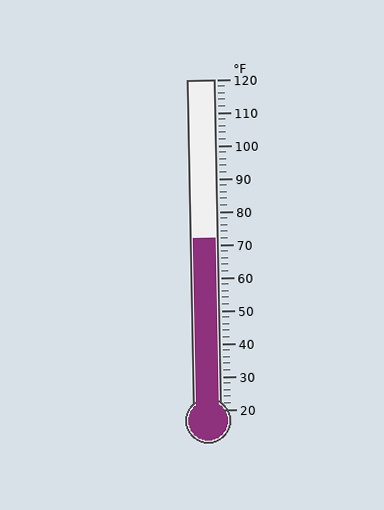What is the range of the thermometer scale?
The thermometer scale ranges from 20°F to 120°F.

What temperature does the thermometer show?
The thermometer shows approximately 72°F.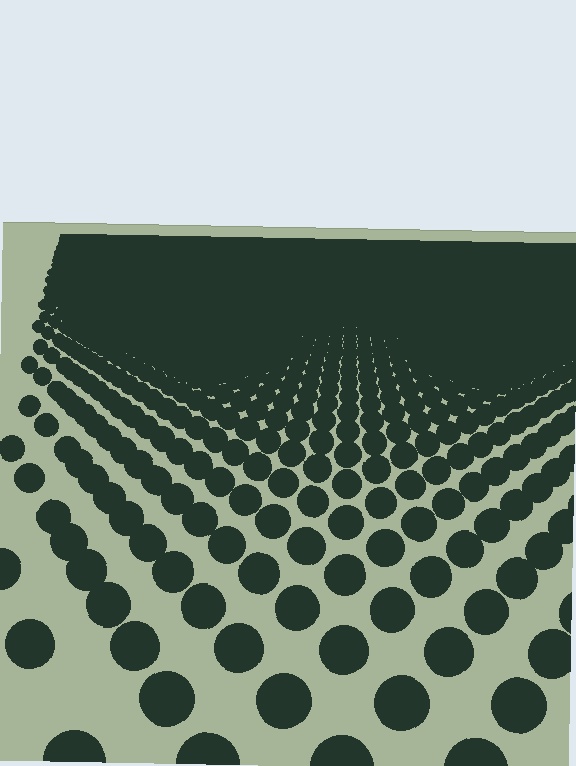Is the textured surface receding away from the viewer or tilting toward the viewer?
The surface is receding away from the viewer. Texture elements get smaller and denser toward the top.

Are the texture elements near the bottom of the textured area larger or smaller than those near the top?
Larger. Near the bottom, elements are closer to the viewer and appear at a bigger on-screen size.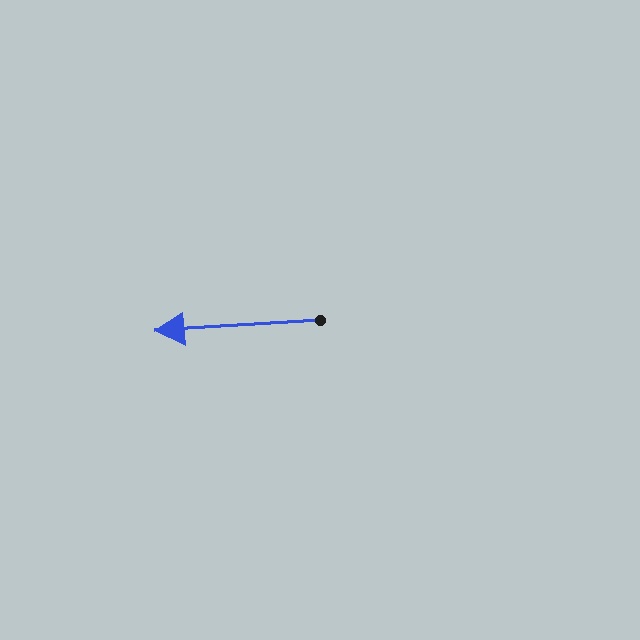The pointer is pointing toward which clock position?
Roughly 9 o'clock.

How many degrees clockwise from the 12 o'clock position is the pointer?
Approximately 266 degrees.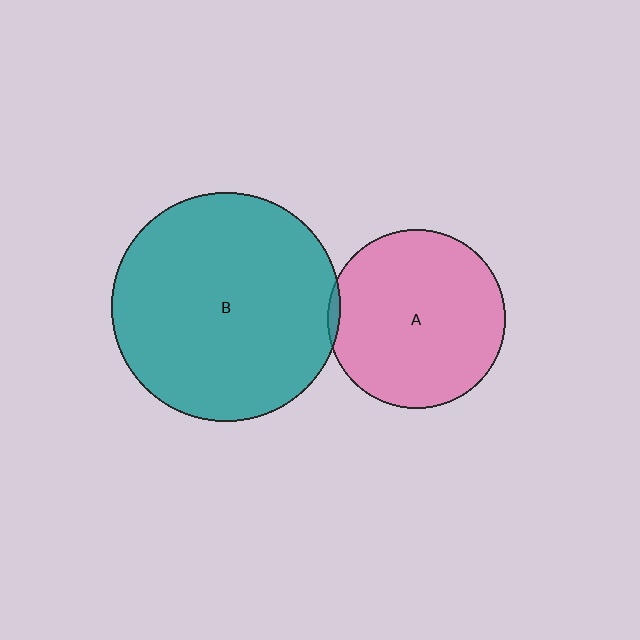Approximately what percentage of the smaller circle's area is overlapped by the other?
Approximately 5%.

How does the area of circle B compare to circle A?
Approximately 1.6 times.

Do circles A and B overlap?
Yes.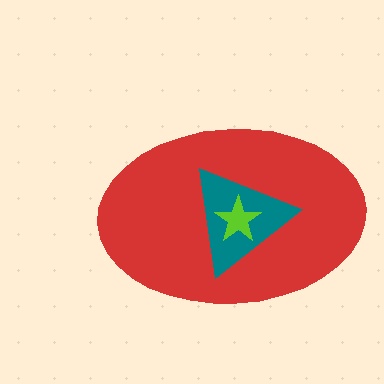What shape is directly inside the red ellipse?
The teal triangle.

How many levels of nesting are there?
3.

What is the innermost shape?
The lime star.